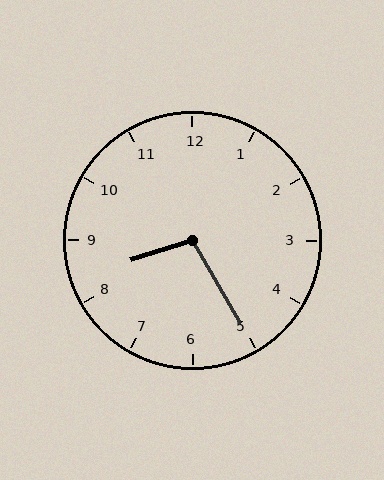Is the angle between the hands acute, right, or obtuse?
It is obtuse.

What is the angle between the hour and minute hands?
Approximately 102 degrees.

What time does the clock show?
8:25.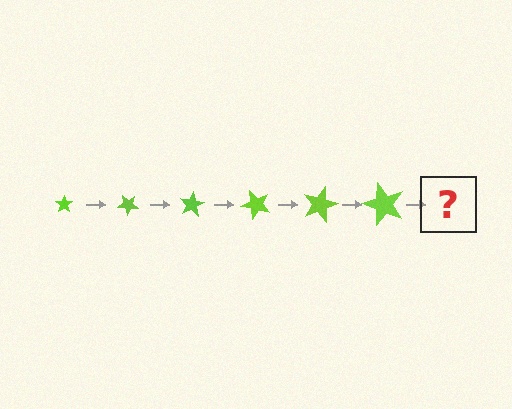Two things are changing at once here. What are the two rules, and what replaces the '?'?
The two rules are that the star grows larger each step and it rotates 40 degrees each step. The '?' should be a star, larger than the previous one and rotated 240 degrees from the start.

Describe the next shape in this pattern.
It should be a star, larger than the previous one and rotated 240 degrees from the start.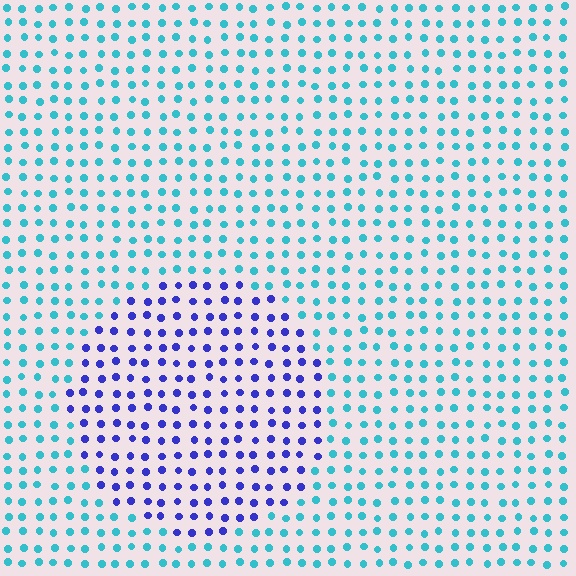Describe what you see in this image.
The image is filled with small cyan elements in a uniform arrangement. A circle-shaped region is visible where the elements are tinted to a slightly different hue, forming a subtle color boundary.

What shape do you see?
I see a circle.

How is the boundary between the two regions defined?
The boundary is defined purely by a slight shift in hue (about 57 degrees). Spacing, size, and orientation are identical on both sides.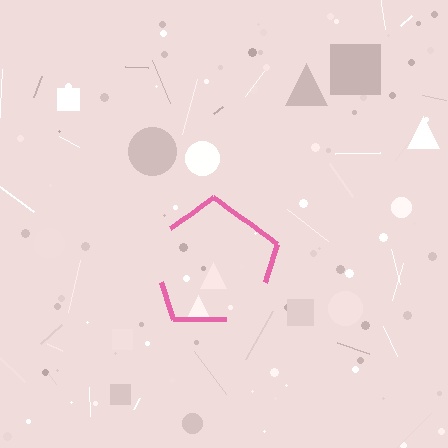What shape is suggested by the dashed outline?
The dashed outline suggests a pentagon.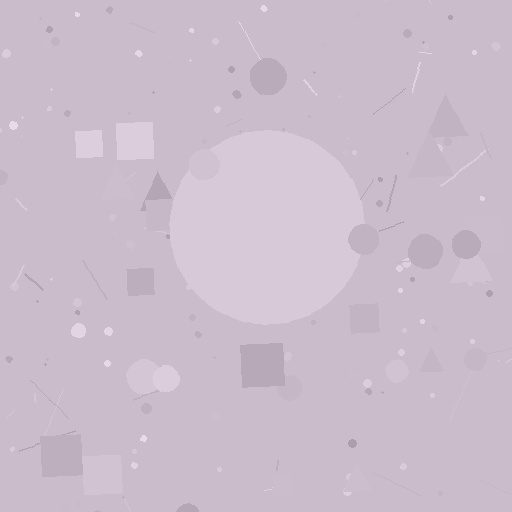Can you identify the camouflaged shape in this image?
The camouflaged shape is a circle.